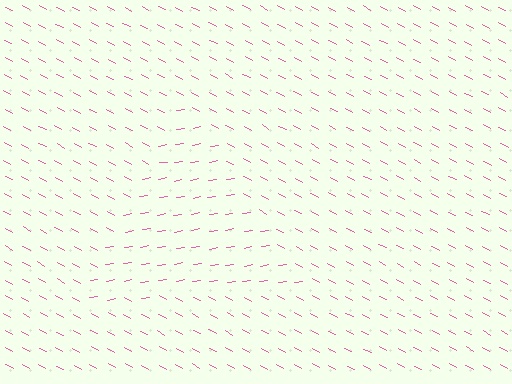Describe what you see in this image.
The image is filled with small pink line segments. A triangle region in the image has lines oriented differently from the surrounding lines, creating a visible texture boundary.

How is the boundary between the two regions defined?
The boundary is defined purely by a change in line orientation (approximately 38 degrees difference). All lines are the same color and thickness.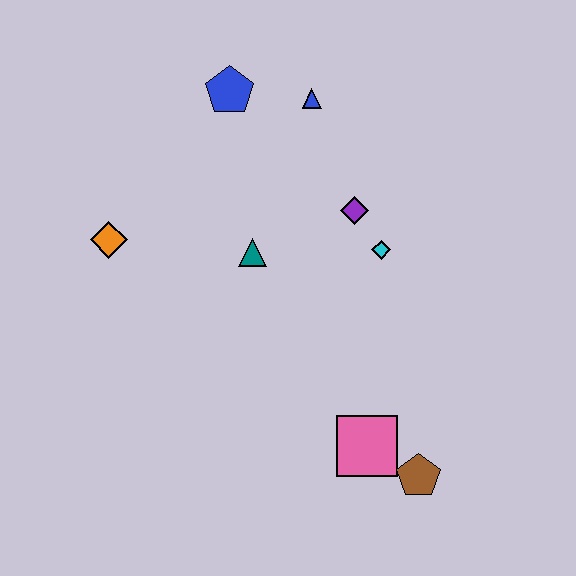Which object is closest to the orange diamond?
The teal triangle is closest to the orange diamond.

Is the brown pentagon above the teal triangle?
No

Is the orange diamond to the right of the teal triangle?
No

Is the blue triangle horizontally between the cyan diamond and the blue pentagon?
Yes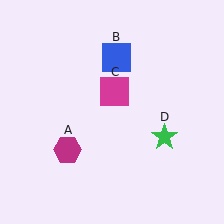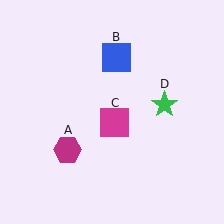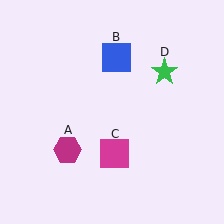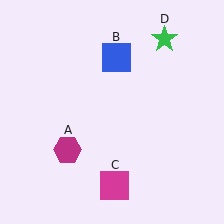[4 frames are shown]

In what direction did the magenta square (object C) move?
The magenta square (object C) moved down.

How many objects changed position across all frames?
2 objects changed position: magenta square (object C), green star (object D).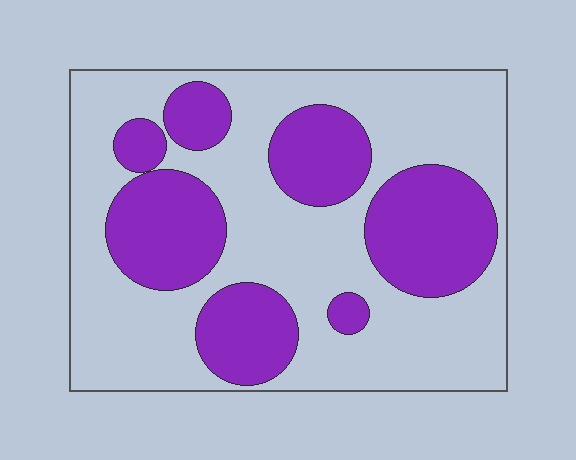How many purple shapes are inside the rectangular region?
7.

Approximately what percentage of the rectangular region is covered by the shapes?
Approximately 35%.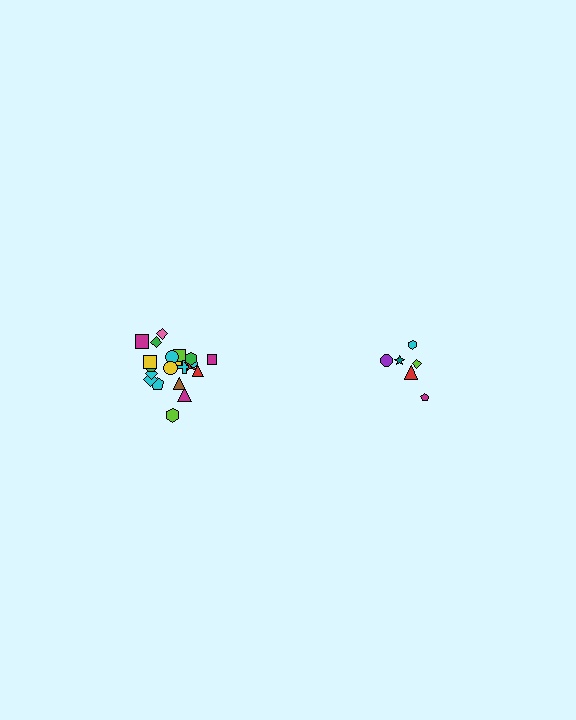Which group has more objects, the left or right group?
The left group.